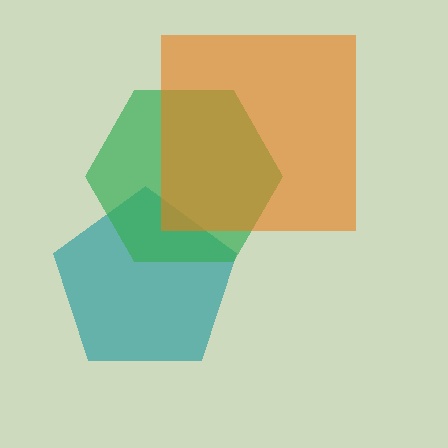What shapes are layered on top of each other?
The layered shapes are: a teal pentagon, a green hexagon, an orange square.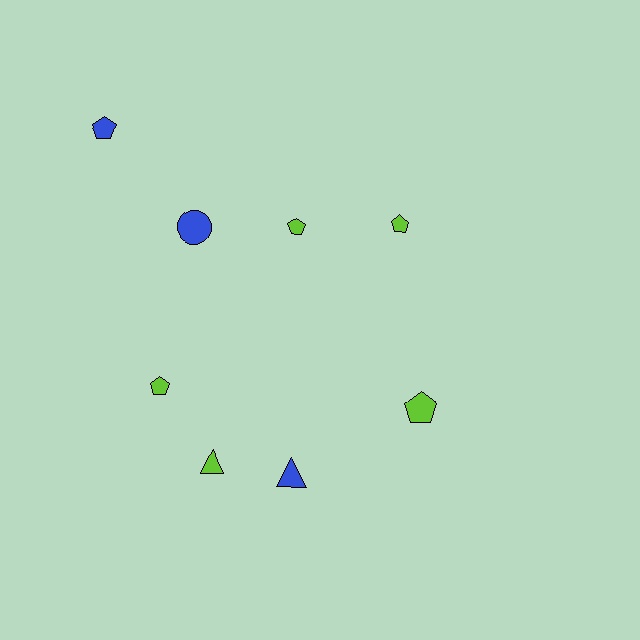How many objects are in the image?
There are 8 objects.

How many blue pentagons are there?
There is 1 blue pentagon.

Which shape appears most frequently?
Pentagon, with 5 objects.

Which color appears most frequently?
Lime, with 5 objects.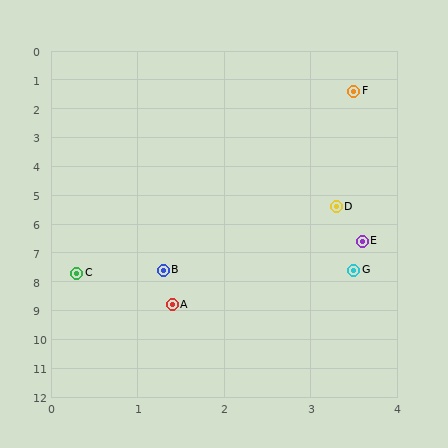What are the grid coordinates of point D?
Point D is at approximately (3.3, 5.4).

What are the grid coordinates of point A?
Point A is at approximately (1.4, 8.8).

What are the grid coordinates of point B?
Point B is at approximately (1.3, 7.6).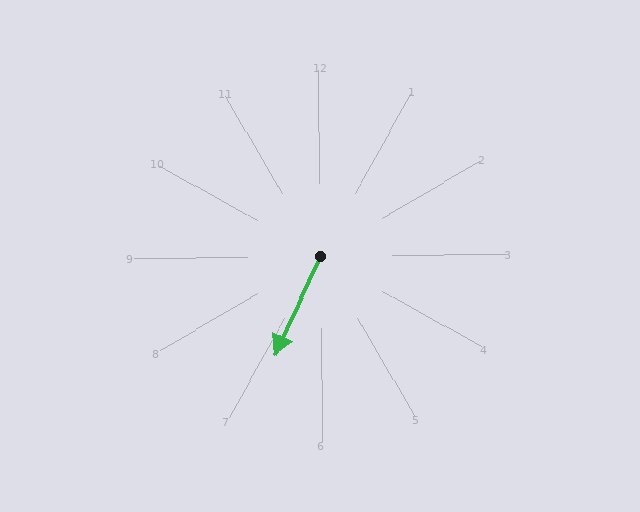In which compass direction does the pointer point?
Southwest.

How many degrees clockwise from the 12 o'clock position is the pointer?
Approximately 205 degrees.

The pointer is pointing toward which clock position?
Roughly 7 o'clock.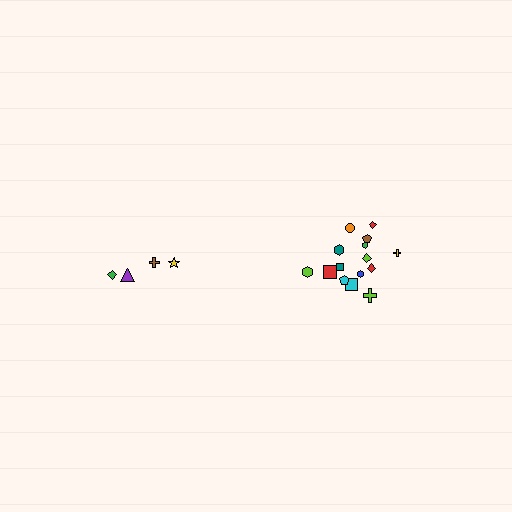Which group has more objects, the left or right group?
The right group.